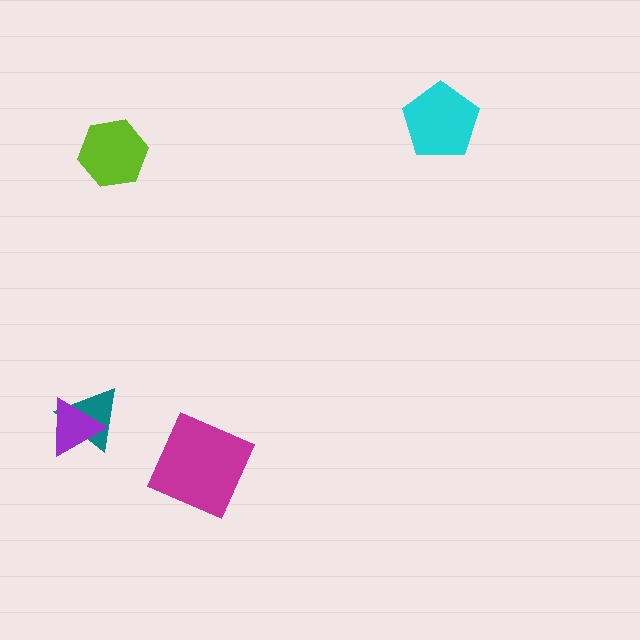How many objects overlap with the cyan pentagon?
0 objects overlap with the cyan pentagon.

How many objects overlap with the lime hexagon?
0 objects overlap with the lime hexagon.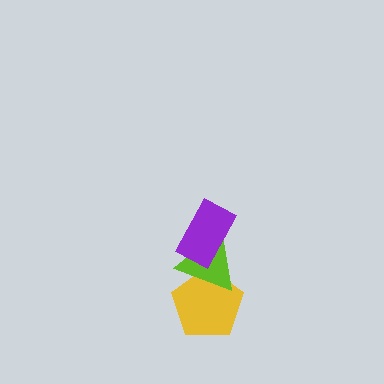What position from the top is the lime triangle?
The lime triangle is 2nd from the top.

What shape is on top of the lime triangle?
The purple rectangle is on top of the lime triangle.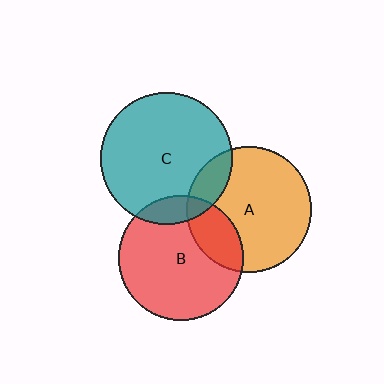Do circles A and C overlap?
Yes.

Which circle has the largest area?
Circle C (teal).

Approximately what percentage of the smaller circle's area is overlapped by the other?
Approximately 15%.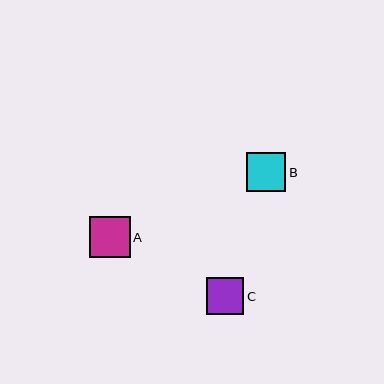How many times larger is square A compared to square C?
Square A is approximately 1.1 times the size of square C.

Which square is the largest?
Square A is the largest with a size of approximately 41 pixels.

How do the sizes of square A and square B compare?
Square A and square B are approximately the same size.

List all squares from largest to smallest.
From largest to smallest: A, B, C.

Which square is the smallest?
Square C is the smallest with a size of approximately 37 pixels.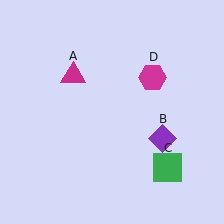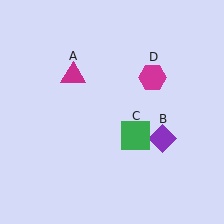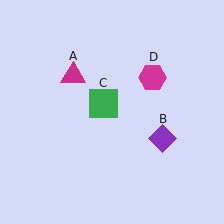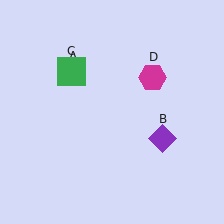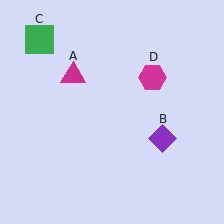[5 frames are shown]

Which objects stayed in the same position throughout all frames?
Magenta triangle (object A) and purple diamond (object B) and magenta hexagon (object D) remained stationary.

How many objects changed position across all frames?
1 object changed position: green square (object C).